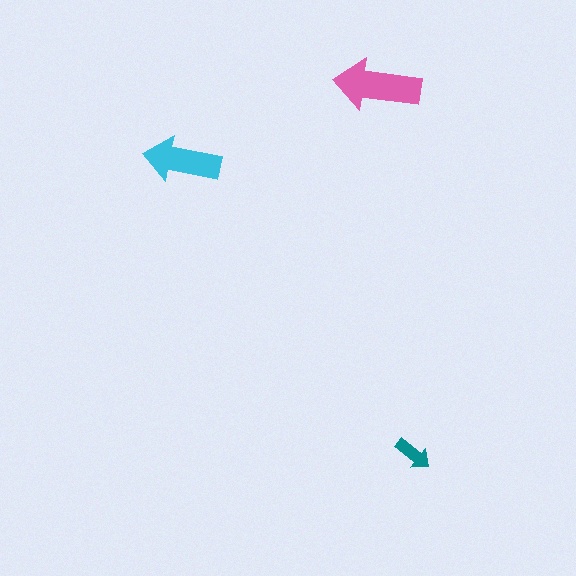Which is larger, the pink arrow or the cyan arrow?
The pink one.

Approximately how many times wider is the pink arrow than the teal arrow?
About 2.5 times wider.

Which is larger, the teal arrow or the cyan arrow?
The cyan one.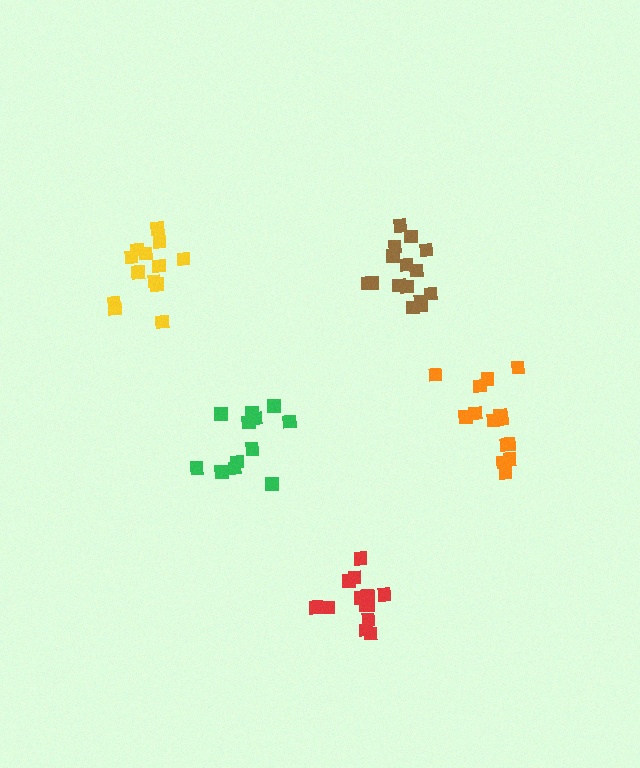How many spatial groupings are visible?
There are 5 spatial groupings.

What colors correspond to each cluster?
The clusters are colored: green, orange, red, brown, yellow.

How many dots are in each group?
Group 1: 12 dots, Group 2: 14 dots, Group 3: 13 dots, Group 4: 15 dots, Group 5: 13 dots (67 total).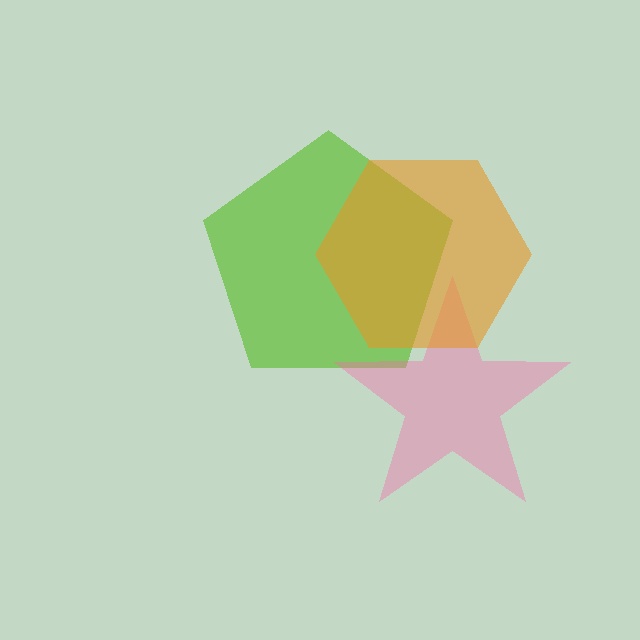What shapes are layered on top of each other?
The layered shapes are: a lime pentagon, a pink star, an orange hexagon.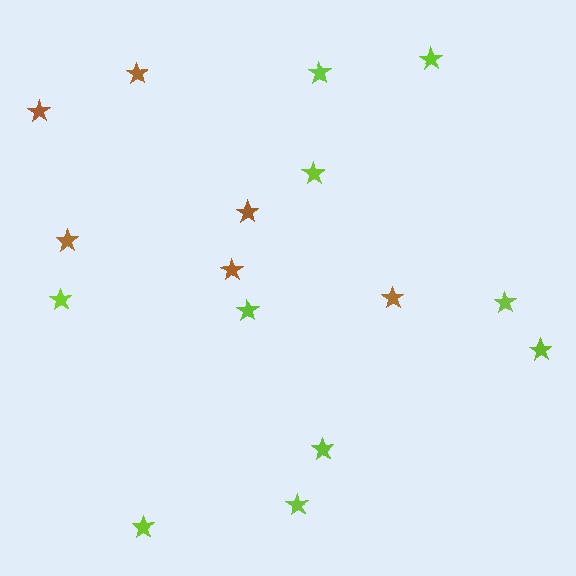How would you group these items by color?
There are 2 groups: one group of brown stars (6) and one group of lime stars (10).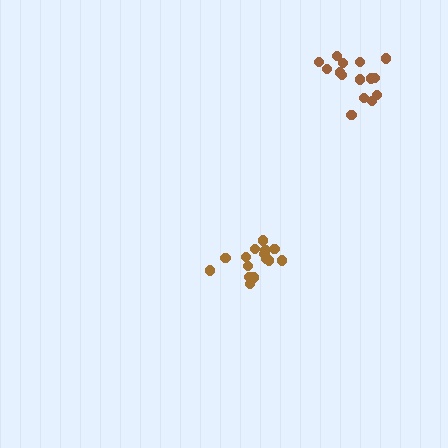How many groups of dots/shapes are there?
There are 2 groups.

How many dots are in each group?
Group 1: 16 dots, Group 2: 15 dots (31 total).